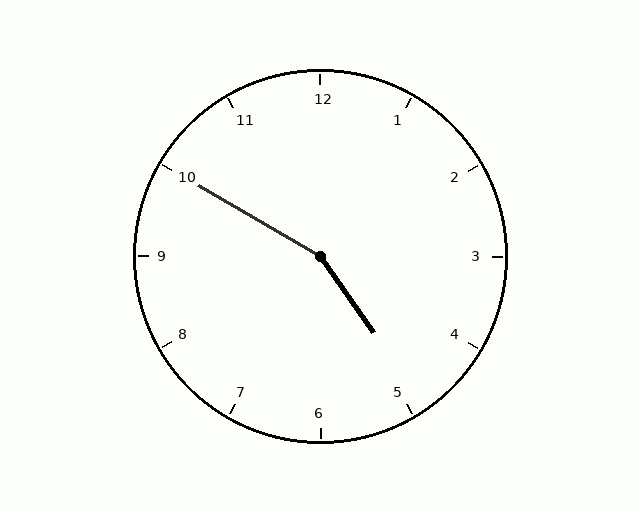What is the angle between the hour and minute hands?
Approximately 155 degrees.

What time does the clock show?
4:50.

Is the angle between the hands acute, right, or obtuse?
It is obtuse.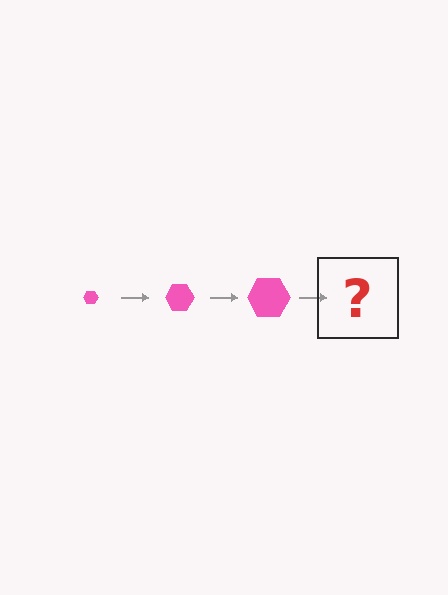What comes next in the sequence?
The next element should be a pink hexagon, larger than the previous one.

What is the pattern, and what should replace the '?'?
The pattern is that the hexagon gets progressively larger each step. The '?' should be a pink hexagon, larger than the previous one.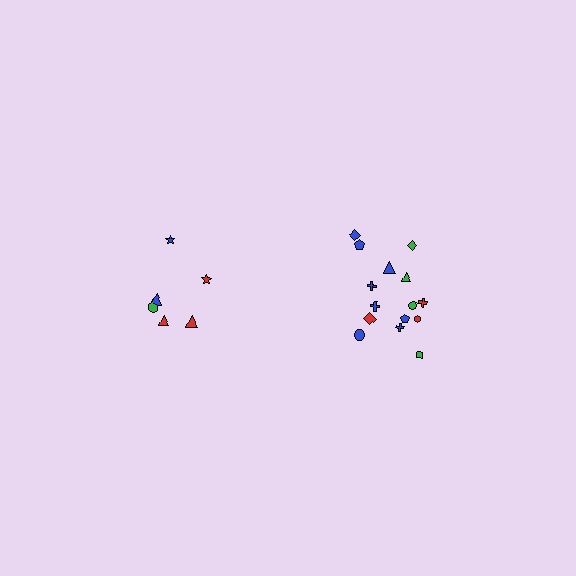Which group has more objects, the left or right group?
The right group.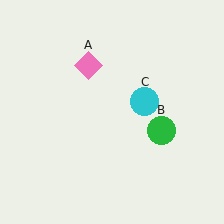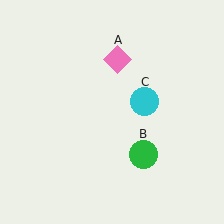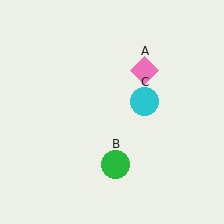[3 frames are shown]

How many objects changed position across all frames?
2 objects changed position: pink diamond (object A), green circle (object B).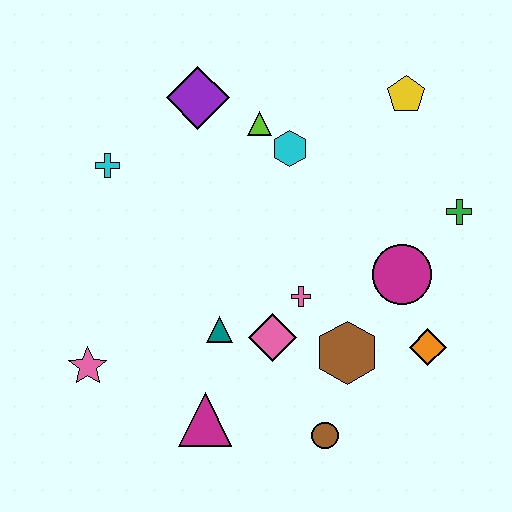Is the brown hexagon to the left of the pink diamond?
No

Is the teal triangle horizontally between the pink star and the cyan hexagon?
Yes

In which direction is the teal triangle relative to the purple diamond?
The teal triangle is below the purple diamond.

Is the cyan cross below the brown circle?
No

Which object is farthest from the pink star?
The yellow pentagon is farthest from the pink star.